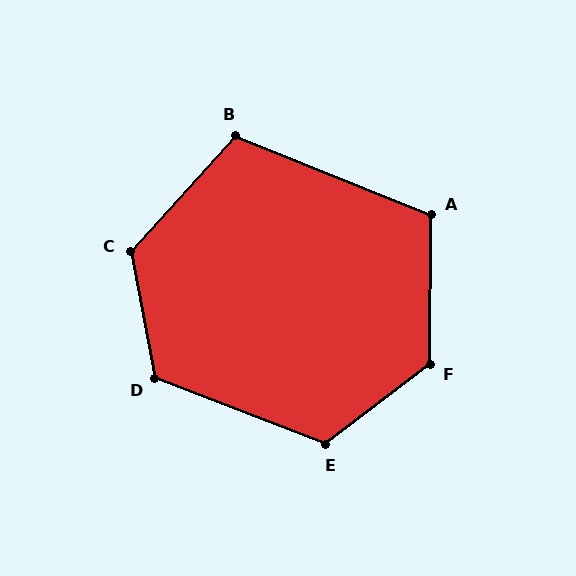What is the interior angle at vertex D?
Approximately 122 degrees (obtuse).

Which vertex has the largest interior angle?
F, at approximately 128 degrees.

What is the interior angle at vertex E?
Approximately 121 degrees (obtuse).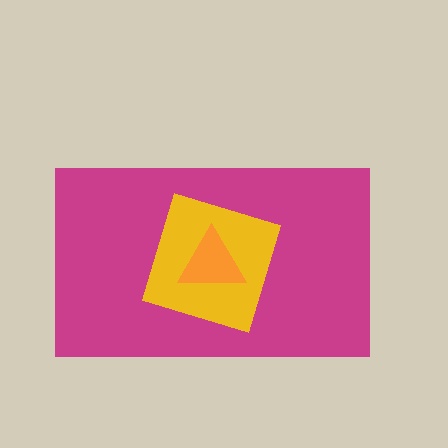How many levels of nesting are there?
3.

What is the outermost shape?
The magenta rectangle.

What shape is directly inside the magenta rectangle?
The yellow square.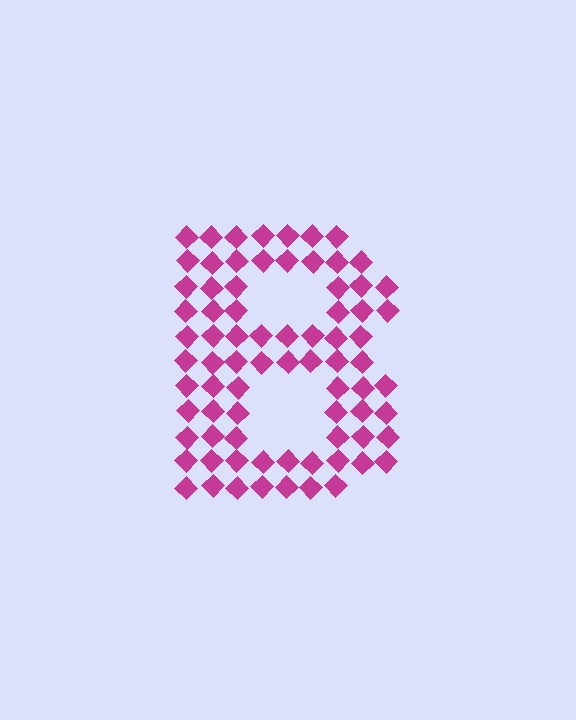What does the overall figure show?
The overall figure shows the letter B.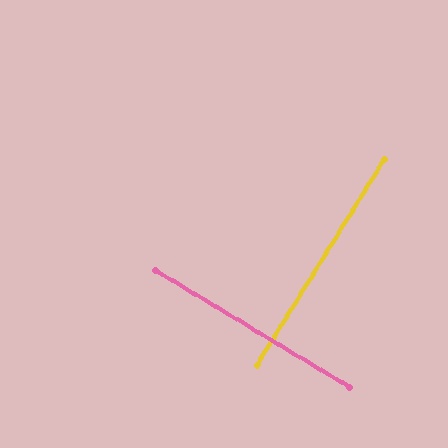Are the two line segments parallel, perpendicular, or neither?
Perpendicular — they meet at approximately 89°.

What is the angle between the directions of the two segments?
Approximately 89 degrees.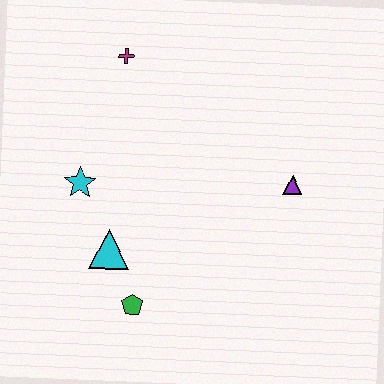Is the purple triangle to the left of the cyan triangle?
No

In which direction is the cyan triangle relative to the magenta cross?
The cyan triangle is below the magenta cross.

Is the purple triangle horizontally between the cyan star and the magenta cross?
No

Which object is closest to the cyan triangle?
The green pentagon is closest to the cyan triangle.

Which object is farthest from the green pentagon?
The magenta cross is farthest from the green pentagon.